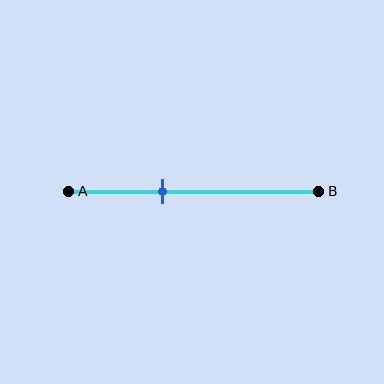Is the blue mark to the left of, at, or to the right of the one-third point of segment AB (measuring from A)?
The blue mark is to the right of the one-third point of segment AB.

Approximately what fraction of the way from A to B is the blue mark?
The blue mark is approximately 40% of the way from A to B.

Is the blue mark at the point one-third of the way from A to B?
No, the mark is at about 40% from A, not at the 33% one-third point.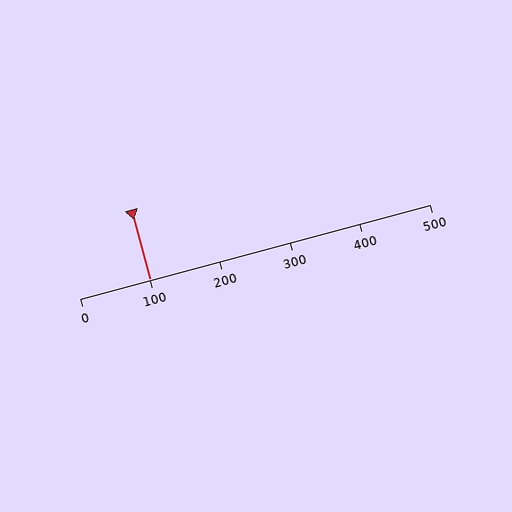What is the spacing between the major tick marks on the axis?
The major ticks are spaced 100 apart.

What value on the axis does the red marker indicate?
The marker indicates approximately 100.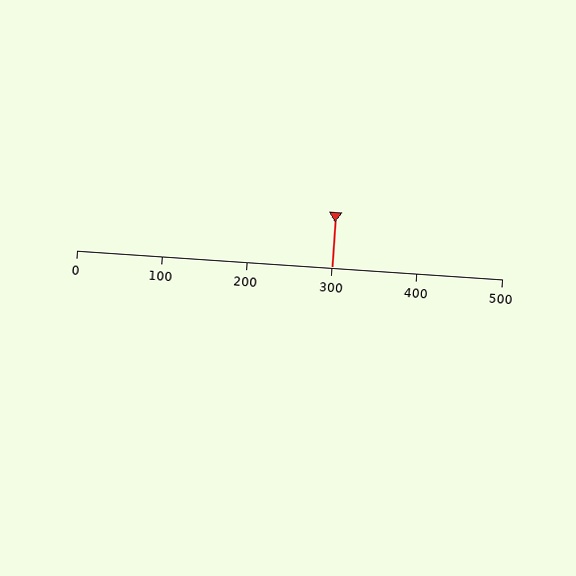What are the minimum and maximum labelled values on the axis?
The axis runs from 0 to 500.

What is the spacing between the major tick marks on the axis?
The major ticks are spaced 100 apart.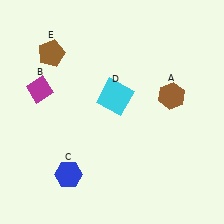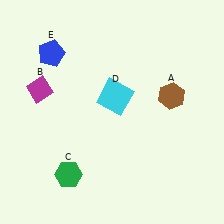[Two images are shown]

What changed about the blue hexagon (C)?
In Image 1, C is blue. In Image 2, it changed to green.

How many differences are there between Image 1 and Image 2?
There are 2 differences between the two images.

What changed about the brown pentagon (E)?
In Image 1, E is brown. In Image 2, it changed to blue.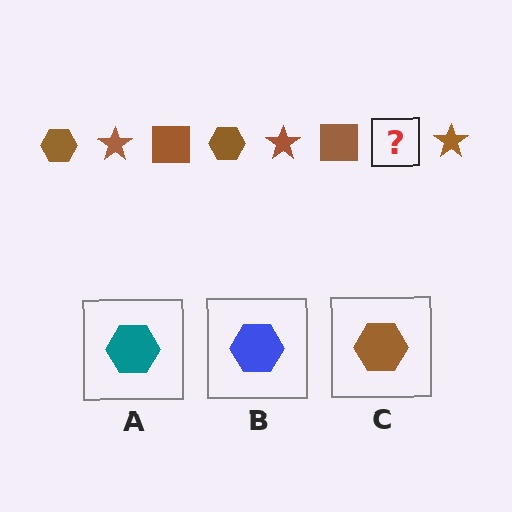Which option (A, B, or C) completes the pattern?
C.